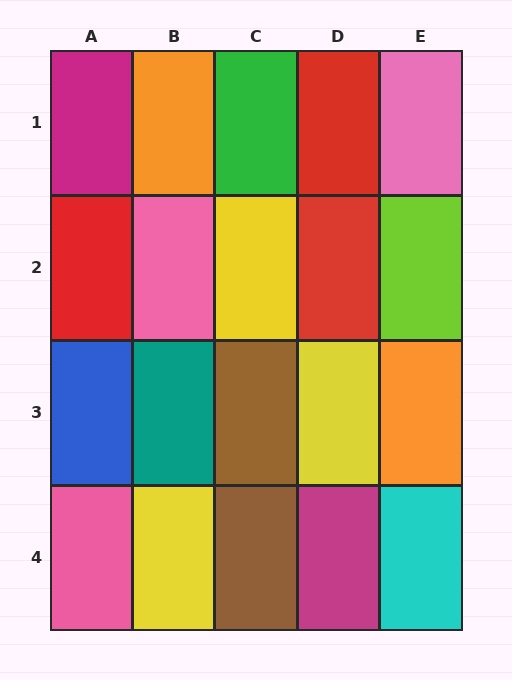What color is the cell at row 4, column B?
Yellow.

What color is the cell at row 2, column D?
Red.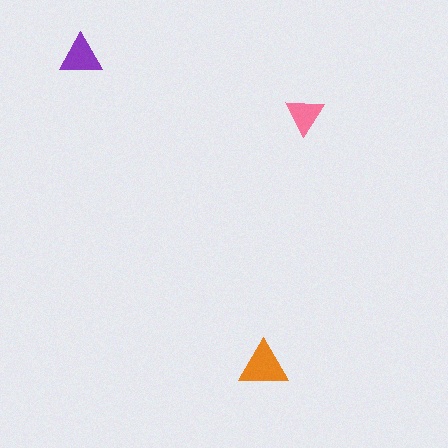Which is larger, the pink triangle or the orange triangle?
The orange one.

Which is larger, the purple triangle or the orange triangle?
The orange one.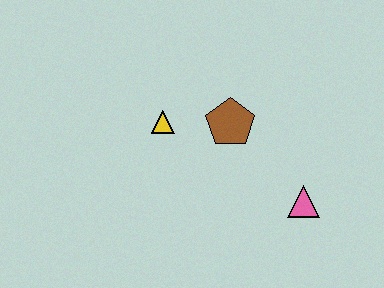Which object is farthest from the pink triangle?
The yellow triangle is farthest from the pink triangle.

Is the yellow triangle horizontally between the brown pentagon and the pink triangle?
No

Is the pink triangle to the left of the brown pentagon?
No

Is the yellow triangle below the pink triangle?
No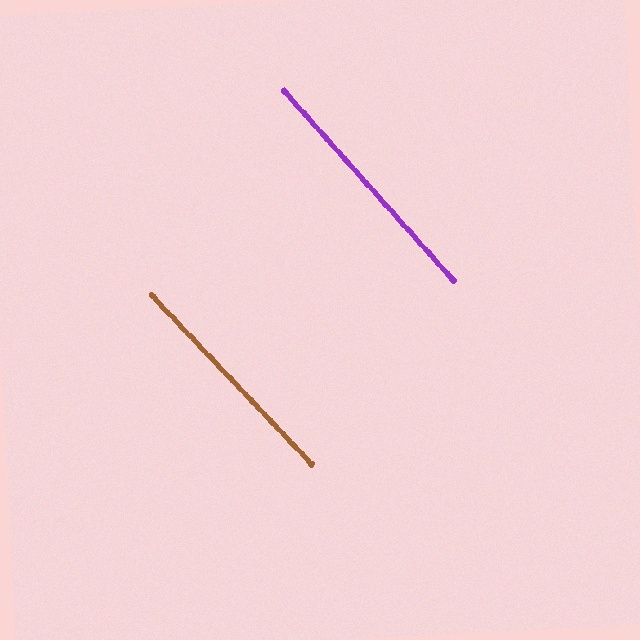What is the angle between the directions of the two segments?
Approximately 2 degrees.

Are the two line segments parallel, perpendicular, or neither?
Parallel — their directions differ by only 1.6°.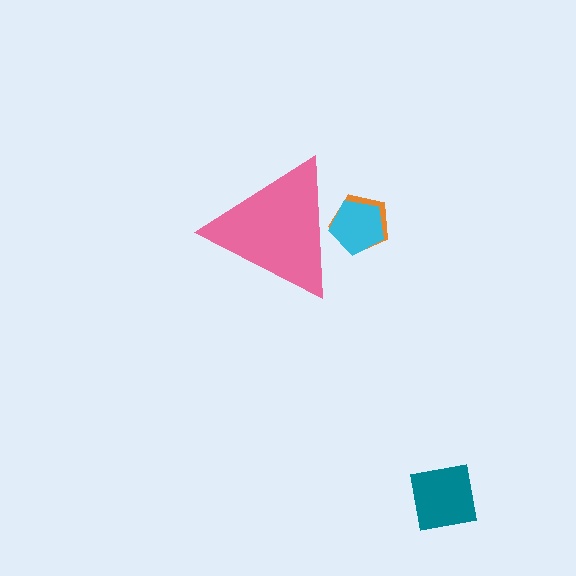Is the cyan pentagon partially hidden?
Yes, the cyan pentagon is partially hidden behind the pink triangle.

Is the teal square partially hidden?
No, the teal square is fully visible.